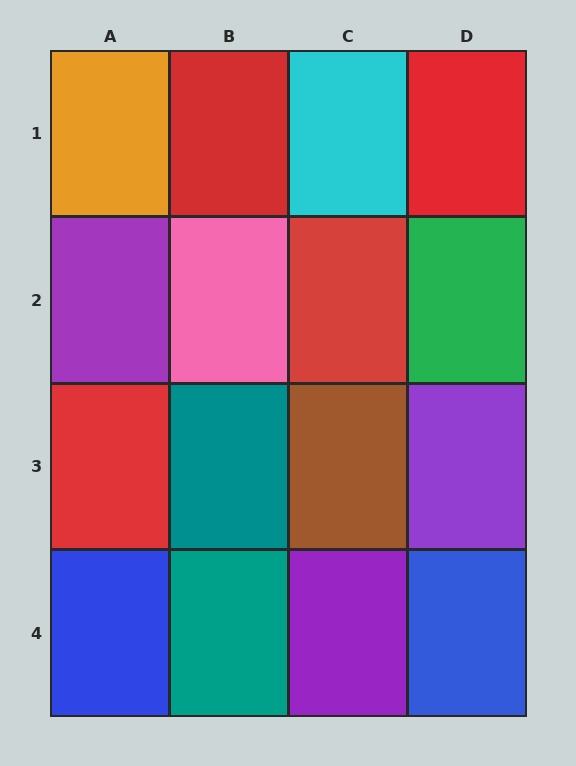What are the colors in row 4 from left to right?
Blue, teal, purple, blue.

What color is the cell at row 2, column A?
Purple.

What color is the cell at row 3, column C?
Brown.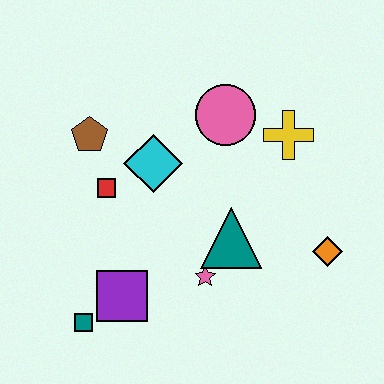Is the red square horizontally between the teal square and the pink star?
Yes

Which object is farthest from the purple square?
The yellow cross is farthest from the purple square.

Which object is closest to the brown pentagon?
The red square is closest to the brown pentagon.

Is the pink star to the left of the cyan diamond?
No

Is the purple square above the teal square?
Yes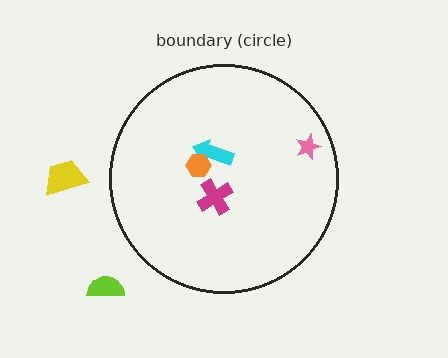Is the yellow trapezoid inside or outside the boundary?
Outside.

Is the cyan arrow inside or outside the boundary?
Inside.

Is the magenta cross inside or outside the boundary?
Inside.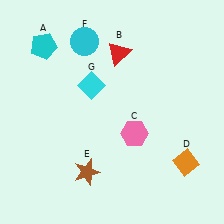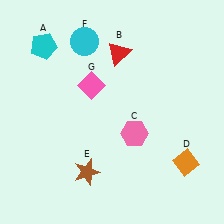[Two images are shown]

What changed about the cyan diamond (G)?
In Image 1, G is cyan. In Image 2, it changed to pink.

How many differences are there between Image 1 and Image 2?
There is 1 difference between the two images.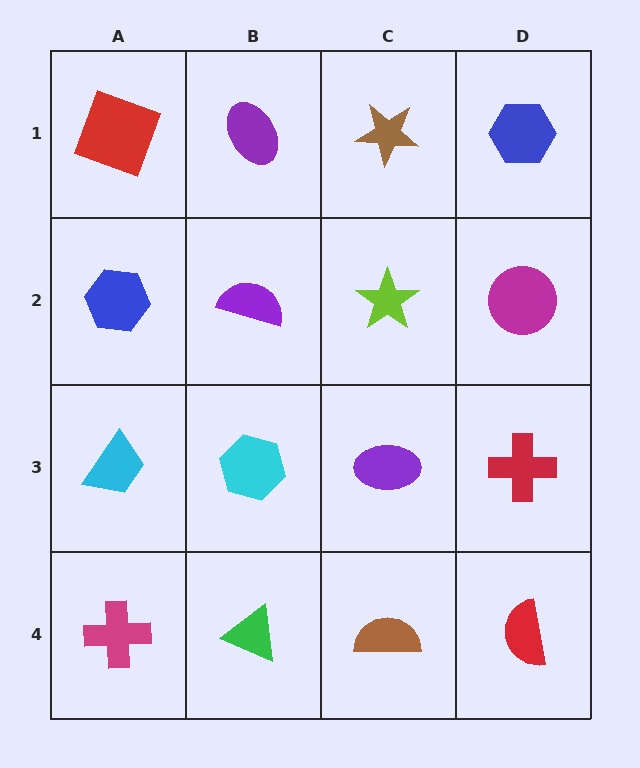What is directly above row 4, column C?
A purple ellipse.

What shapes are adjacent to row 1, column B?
A purple semicircle (row 2, column B), a red square (row 1, column A), a brown star (row 1, column C).